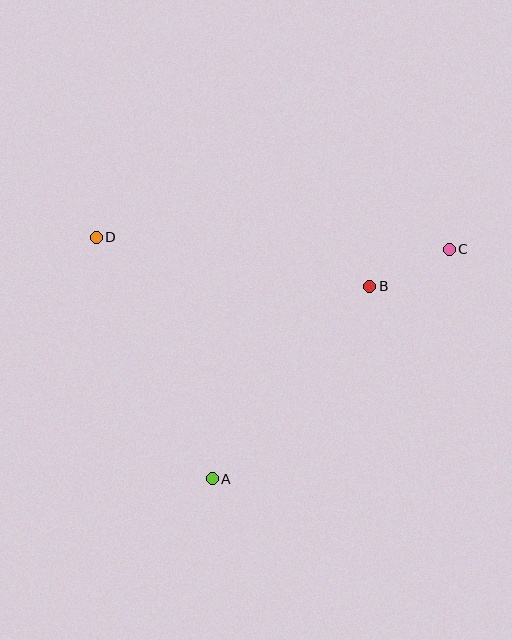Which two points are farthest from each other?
Points C and D are farthest from each other.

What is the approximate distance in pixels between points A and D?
The distance between A and D is approximately 268 pixels.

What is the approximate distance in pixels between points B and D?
The distance between B and D is approximately 278 pixels.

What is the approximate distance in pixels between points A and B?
The distance between A and B is approximately 249 pixels.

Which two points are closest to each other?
Points B and C are closest to each other.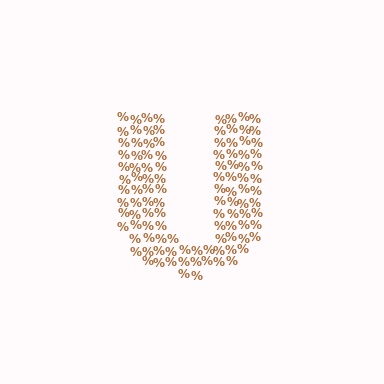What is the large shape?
The large shape is the letter U.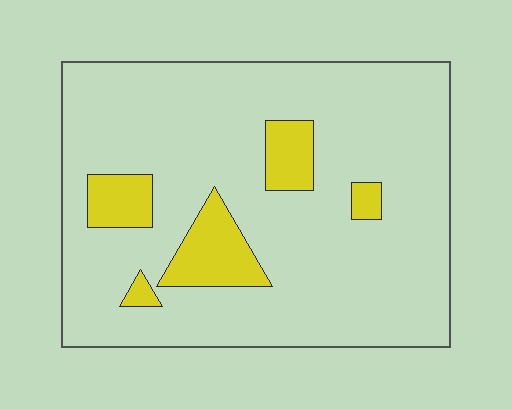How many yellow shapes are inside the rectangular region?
5.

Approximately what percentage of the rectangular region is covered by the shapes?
Approximately 15%.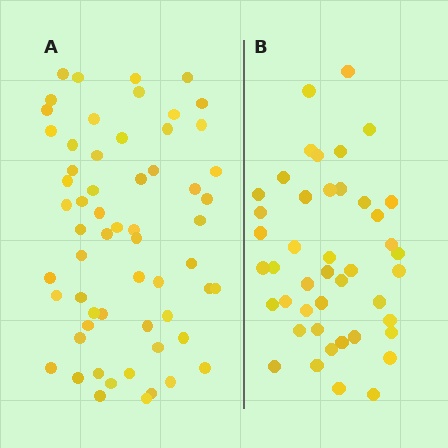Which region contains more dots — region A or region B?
Region A (the left region) has more dots.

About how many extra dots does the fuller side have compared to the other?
Region A has approximately 15 more dots than region B.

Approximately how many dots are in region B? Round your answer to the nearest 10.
About 40 dots. (The exact count is 44, which rounds to 40.)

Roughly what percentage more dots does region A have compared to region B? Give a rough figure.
About 35% more.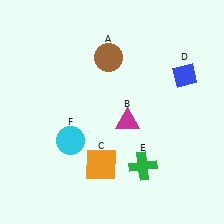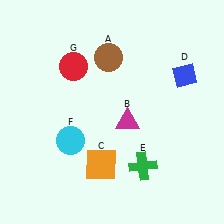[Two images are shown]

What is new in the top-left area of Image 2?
A red circle (G) was added in the top-left area of Image 2.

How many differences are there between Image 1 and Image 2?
There is 1 difference between the two images.